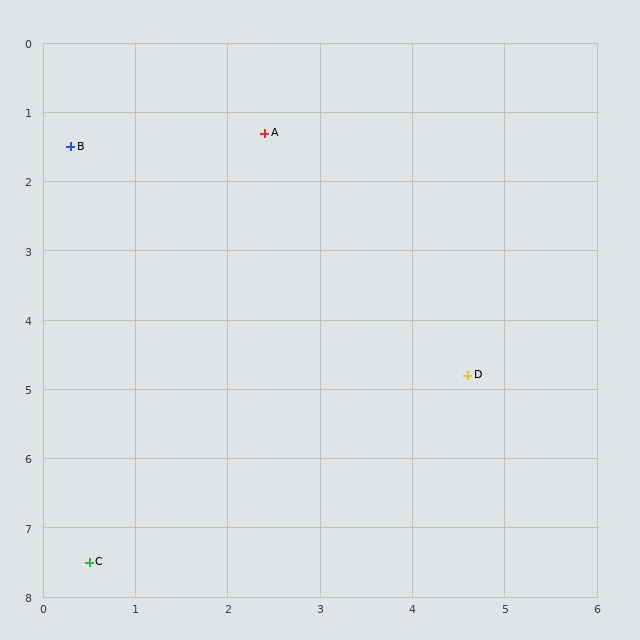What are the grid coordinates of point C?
Point C is at approximately (0.5, 7.5).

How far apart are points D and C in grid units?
Points D and C are about 4.9 grid units apart.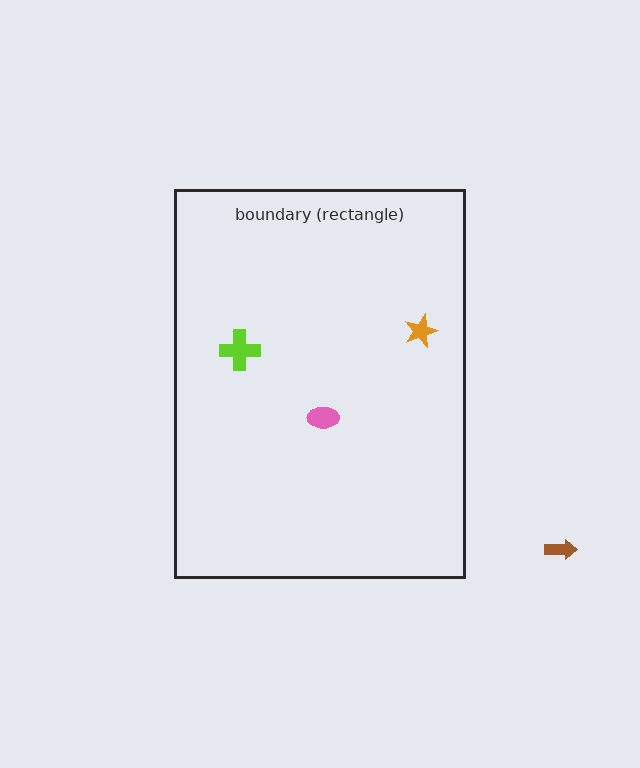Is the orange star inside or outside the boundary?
Inside.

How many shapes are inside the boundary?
3 inside, 1 outside.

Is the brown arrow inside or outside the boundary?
Outside.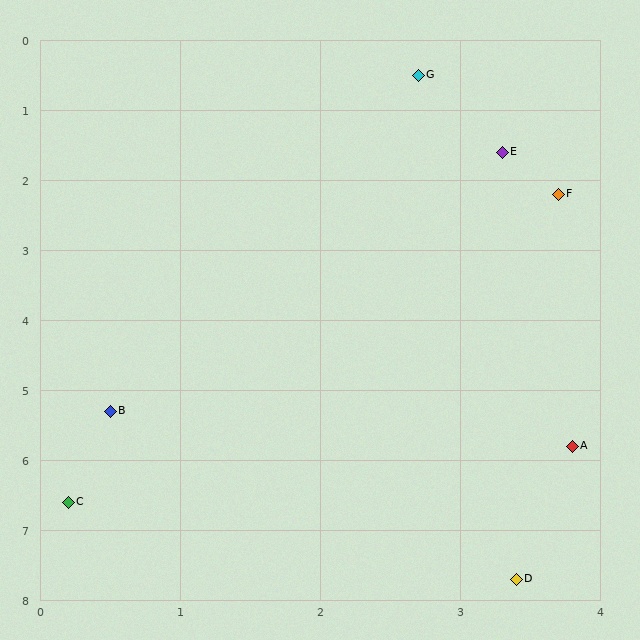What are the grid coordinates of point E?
Point E is at approximately (3.3, 1.6).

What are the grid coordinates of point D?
Point D is at approximately (3.4, 7.7).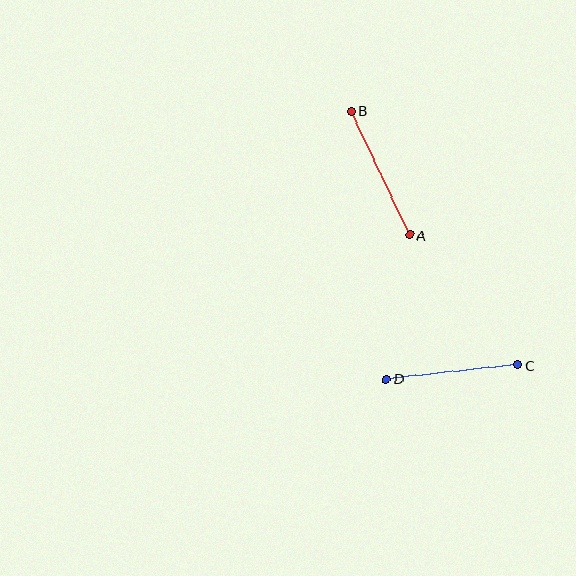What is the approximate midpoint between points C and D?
The midpoint is at approximately (452, 372) pixels.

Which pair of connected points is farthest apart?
Points A and B are farthest apart.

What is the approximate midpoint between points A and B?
The midpoint is at approximately (381, 173) pixels.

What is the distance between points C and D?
The distance is approximately 132 pixels.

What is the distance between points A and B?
The distance is approximately 137 pixels.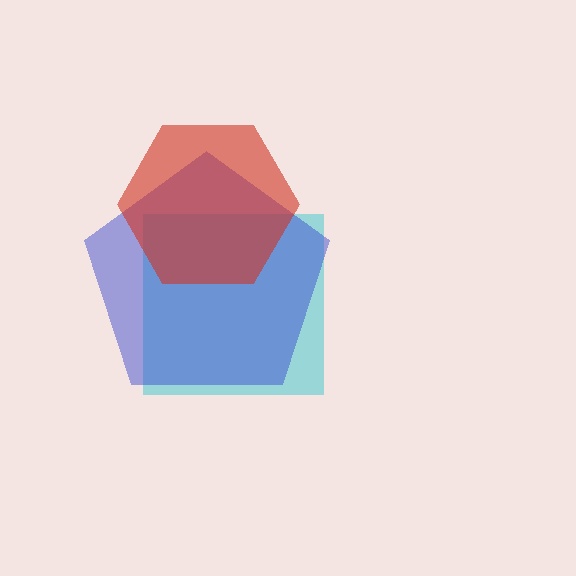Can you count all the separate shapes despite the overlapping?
Yes, there are 3 separate shapes.